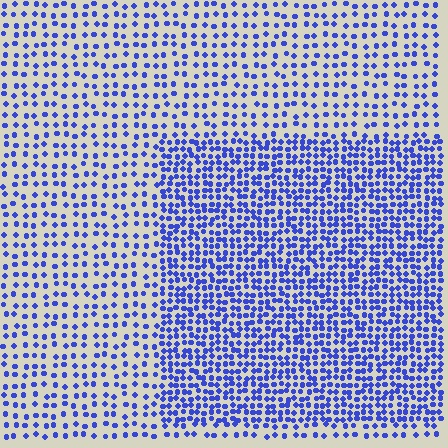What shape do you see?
I see a rectangle.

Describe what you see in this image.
The image contains small blue elements arranged at two different densities. A rectangle-shaped region is visible where the elements are more densely packed than the surrounding area.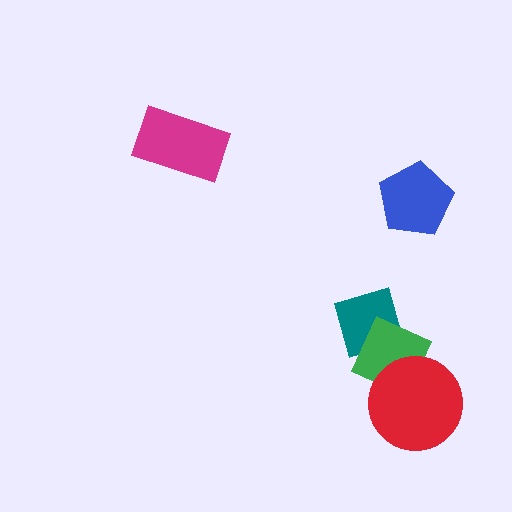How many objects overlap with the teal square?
1 object overlaps with the teal square.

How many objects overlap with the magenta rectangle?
0 objects overlap with the magenta rectangle.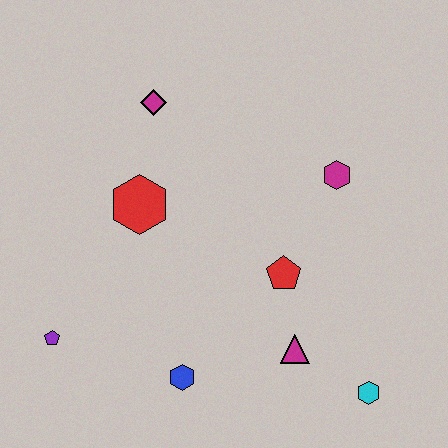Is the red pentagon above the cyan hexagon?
Yes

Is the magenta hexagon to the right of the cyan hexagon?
No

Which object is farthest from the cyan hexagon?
The magenta diamond is farthest from the cyan hexagon.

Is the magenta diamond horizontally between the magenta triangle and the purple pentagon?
Yes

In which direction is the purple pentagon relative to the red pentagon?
The purple pentagon is to the left of the red pentagon.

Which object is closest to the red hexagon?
The magenta diamond is closest to the red hexagon.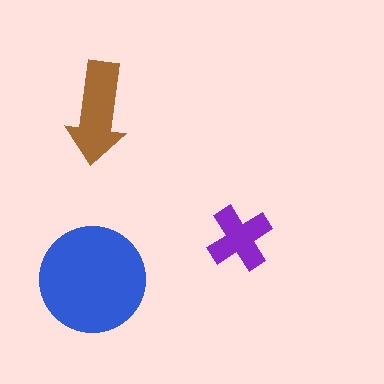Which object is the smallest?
The purple cross.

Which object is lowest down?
The blue circle is bottommost.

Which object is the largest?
The blue circle.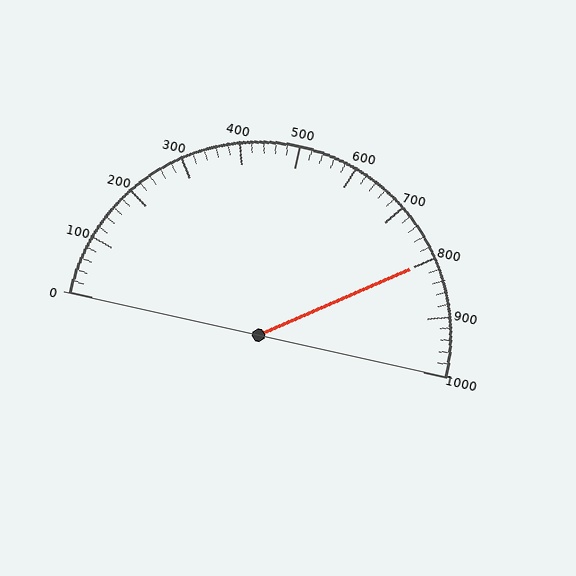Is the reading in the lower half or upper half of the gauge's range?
The reading is in the upper half of the range (0 to 1000).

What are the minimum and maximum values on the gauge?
The gauge ranges from 0 to 1000.